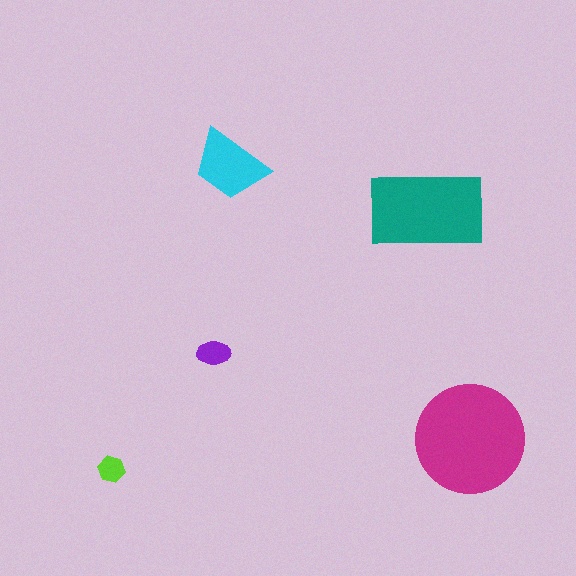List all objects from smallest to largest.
The lime hexagon, the purple ellipse, the cyan trapezoid, the teal rectangle, the magenta circle.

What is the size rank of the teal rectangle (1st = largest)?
2nd.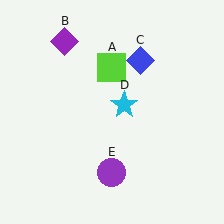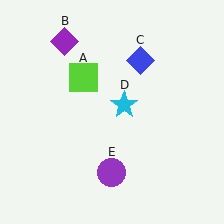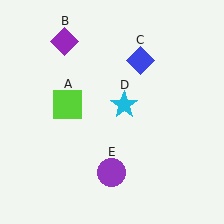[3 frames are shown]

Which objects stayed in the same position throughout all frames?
Purple diamond (object B) and blue diamond (object C) and cyan star (object D) and purple circle (object E) remained stationary.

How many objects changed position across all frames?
1 object changed position: lime square (object A).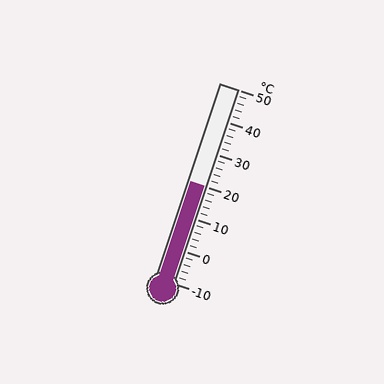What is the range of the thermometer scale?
The thermometer scale ranges from -10°C to 50°C.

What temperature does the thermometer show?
The thermometer shows approximately 20°C.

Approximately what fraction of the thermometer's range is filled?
The thermometer is filled to approximately 50% of its range.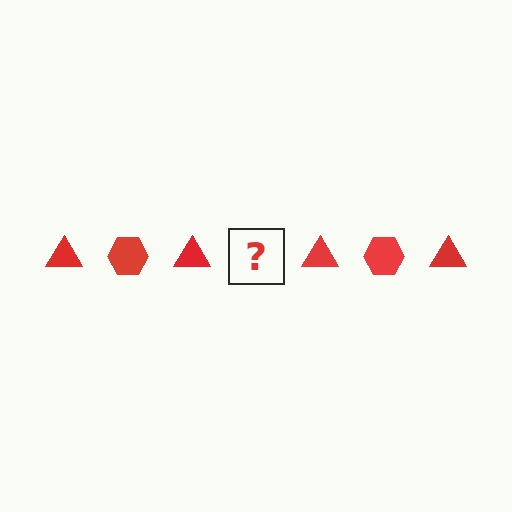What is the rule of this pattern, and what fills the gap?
The rule is that the pattern cycles through triangle, hexagon shapes in red. The gap should be filled with a red hexagon.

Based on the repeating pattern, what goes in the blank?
The blank should be a red hexagon.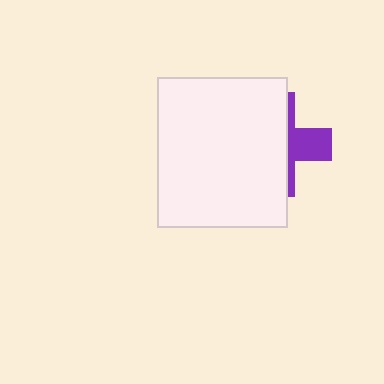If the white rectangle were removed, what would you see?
You would see the complete purple cross.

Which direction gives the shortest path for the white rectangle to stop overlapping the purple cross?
Moving left gives the shortest separation.